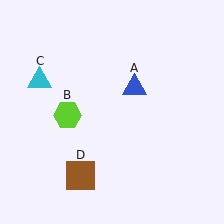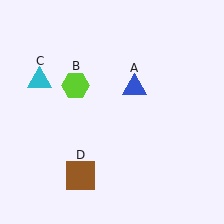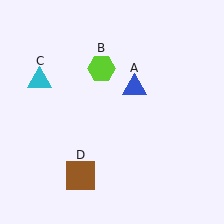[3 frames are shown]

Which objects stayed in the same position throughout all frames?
Blue triangle (object A) and cyan triangle (object C) and brown square (object D) remained stationary.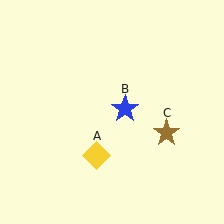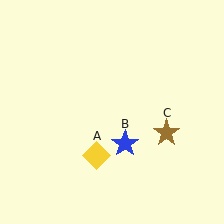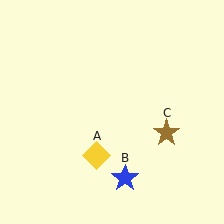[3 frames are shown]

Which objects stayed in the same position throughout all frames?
Yellow diamond (object A) and brown star (object C) remained stationary.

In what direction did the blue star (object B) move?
The blue star (object B) moved down.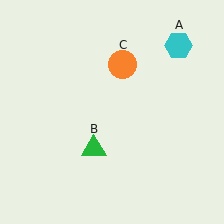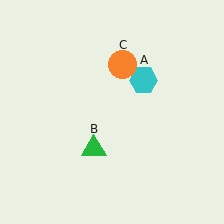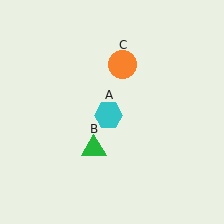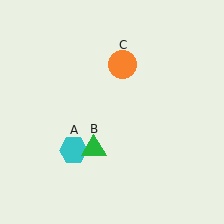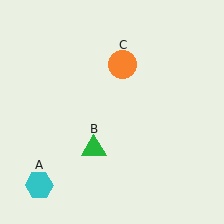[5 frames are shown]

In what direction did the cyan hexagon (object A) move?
The cyan hexagon (object A) moved down and to the left.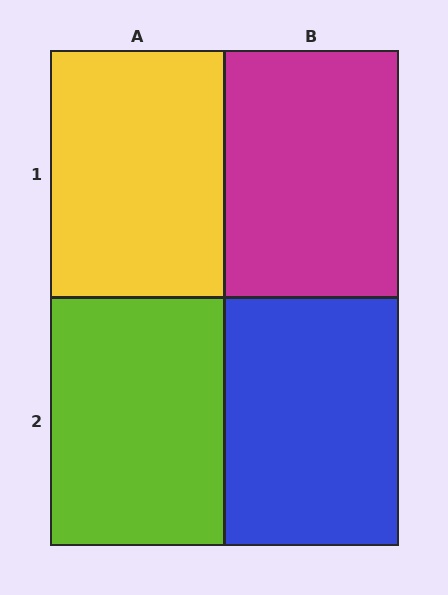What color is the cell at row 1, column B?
Magenta.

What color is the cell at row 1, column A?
Yellow.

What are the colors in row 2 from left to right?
Lime, blue.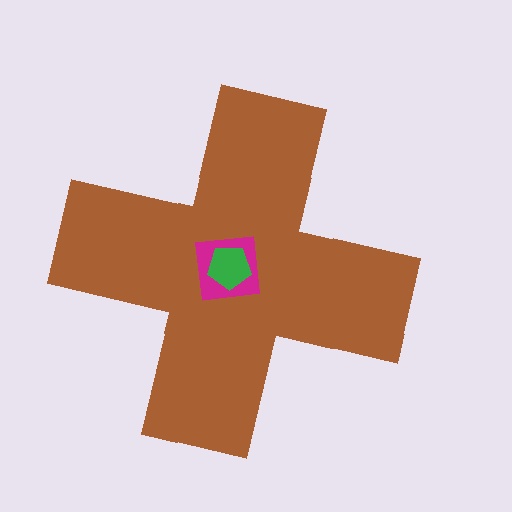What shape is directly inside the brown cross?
The magenta square.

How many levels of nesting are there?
3.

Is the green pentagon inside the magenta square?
Yes.